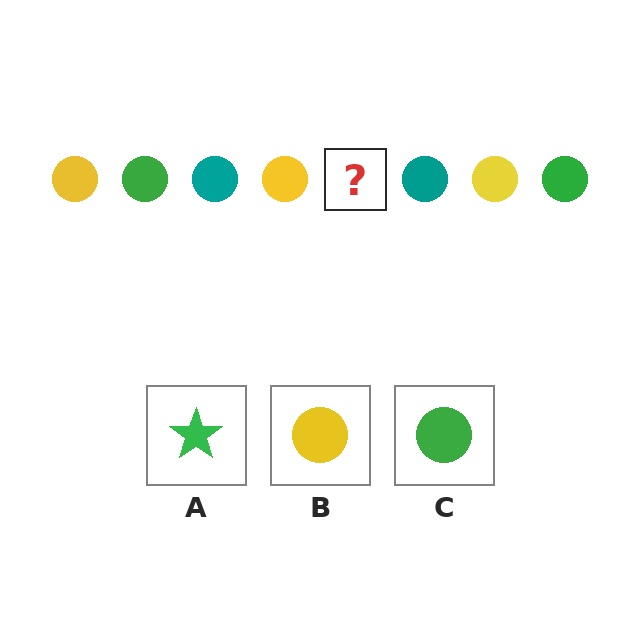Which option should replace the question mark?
Option C.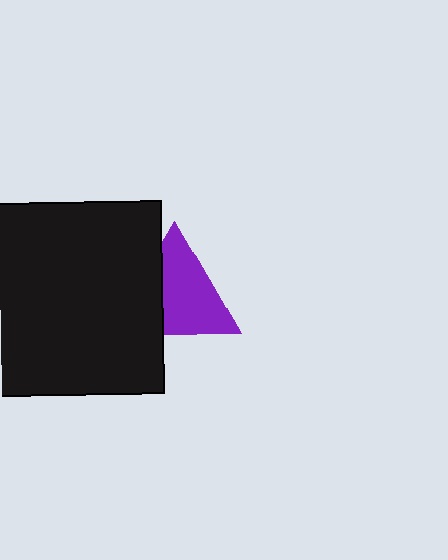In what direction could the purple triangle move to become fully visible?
The purple triangle could move right. That would shift it out from behind the black square entirely.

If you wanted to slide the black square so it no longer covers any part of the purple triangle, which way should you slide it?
Slide it left — that is the most direct way to separate the two shapes.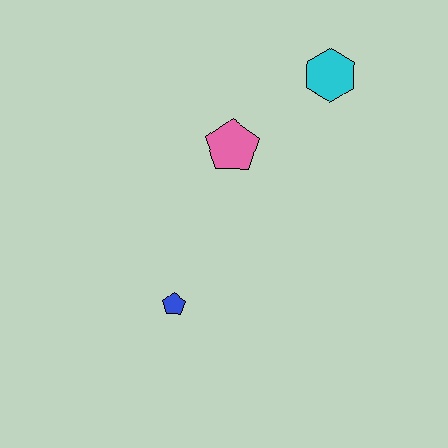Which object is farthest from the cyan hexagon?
The blue pentagon is farthest from the cyan hexagon.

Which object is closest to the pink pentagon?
The cyan hexagon is closest to the pink pentagon.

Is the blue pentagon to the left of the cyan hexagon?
Yes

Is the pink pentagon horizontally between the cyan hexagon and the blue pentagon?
Yes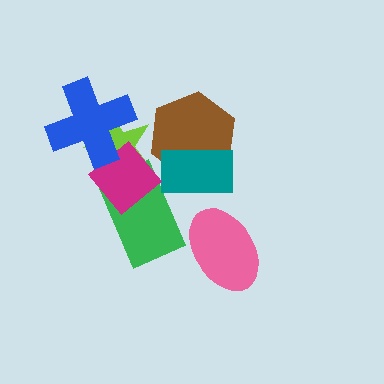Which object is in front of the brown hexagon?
The teal rectangle is in front of the brown hexagon.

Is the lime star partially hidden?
Yes, it is partially covered by another shape.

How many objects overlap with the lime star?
3 objects overlap with the lime star.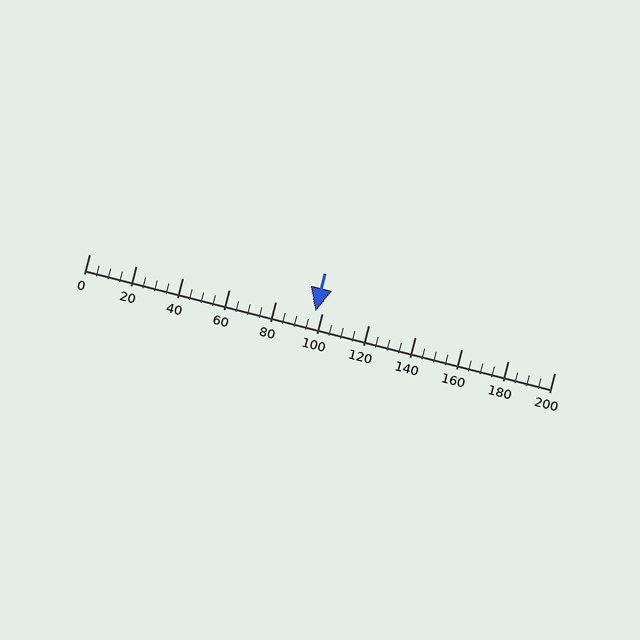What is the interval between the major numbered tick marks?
The major tick marks are spaced 20 units apart.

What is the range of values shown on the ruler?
The ruler shows values from 0 to 200.